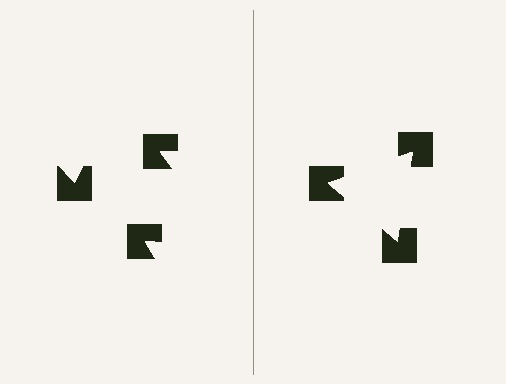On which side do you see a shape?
An illusory triangle appears on the right side. On the left side the wedge cuts are rotated, so no coherent shape forms.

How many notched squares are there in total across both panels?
6 — 3 on each side.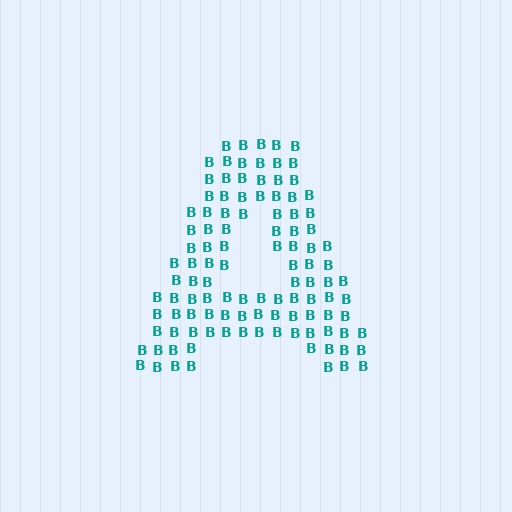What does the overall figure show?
The overall figure shows the letter A.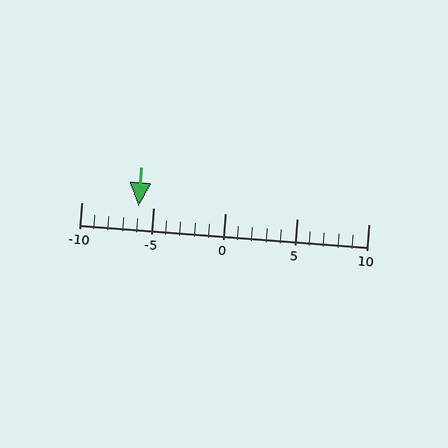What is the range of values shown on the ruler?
The ruler shows values from -10 to 10.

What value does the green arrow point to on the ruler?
The green arrow points to approximately -6.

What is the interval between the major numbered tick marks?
The major tick marks are spaced 5 units apart.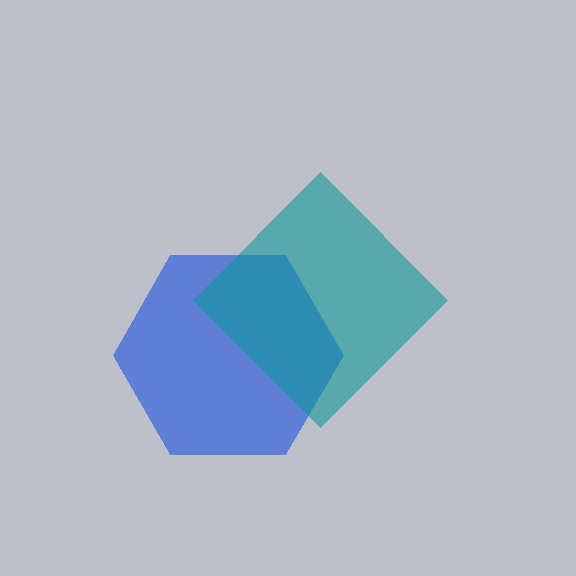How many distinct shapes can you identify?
There are 2 distinct shapes: a blue hexagon, a teal diamond.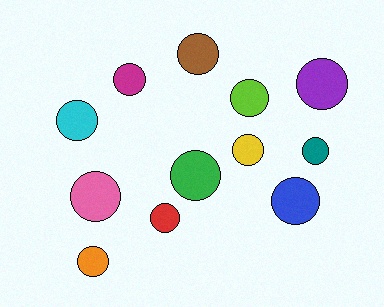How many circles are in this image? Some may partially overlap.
There are 12 circles.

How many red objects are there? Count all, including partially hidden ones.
There is 1 red object.